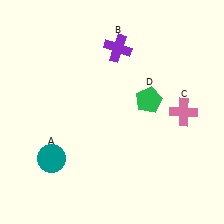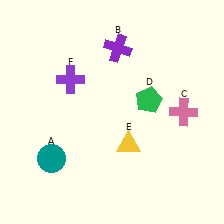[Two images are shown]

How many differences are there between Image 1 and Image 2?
There are 2 differences between the two images.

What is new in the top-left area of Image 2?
A purple cross (F) was added in the top-left area of Image 2.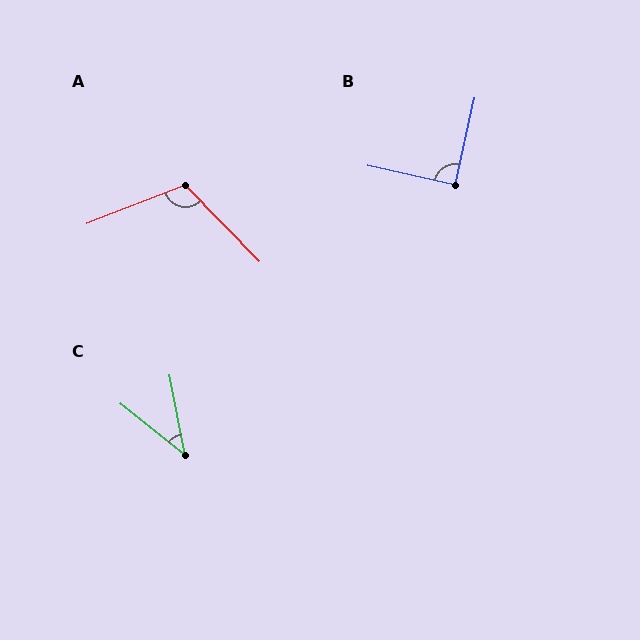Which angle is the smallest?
C, at approximately 41 degrees.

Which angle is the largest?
A, at approximately 113 degrees.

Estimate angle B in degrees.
Approximately 90 degrees.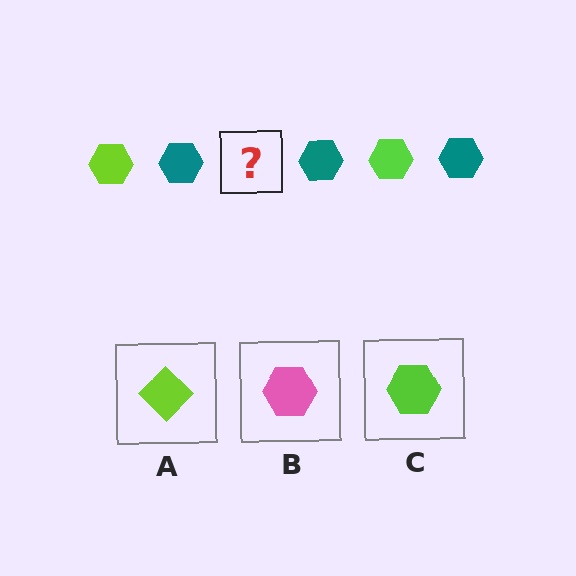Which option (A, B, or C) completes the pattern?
C.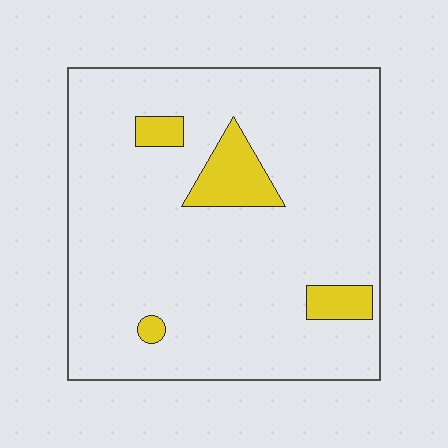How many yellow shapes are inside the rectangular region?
4.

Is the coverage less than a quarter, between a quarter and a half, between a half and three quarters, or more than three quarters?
Less than a quarter.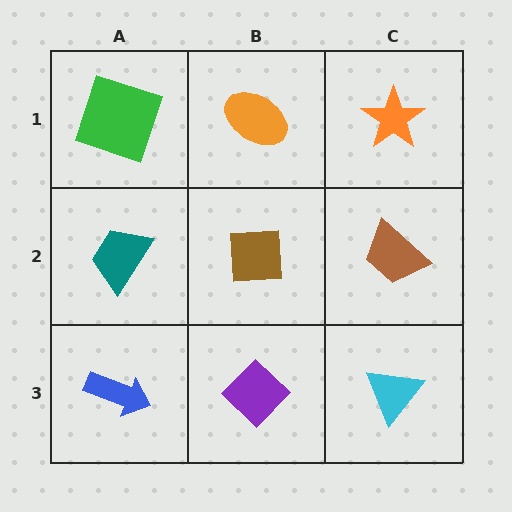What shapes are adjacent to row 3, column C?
A brown trapezoid (row 2, column C), a purple diamond (row 3, column B).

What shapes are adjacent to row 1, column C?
A brown trapezoid (row 2, column C), an orange ellipse (row 1, column B).